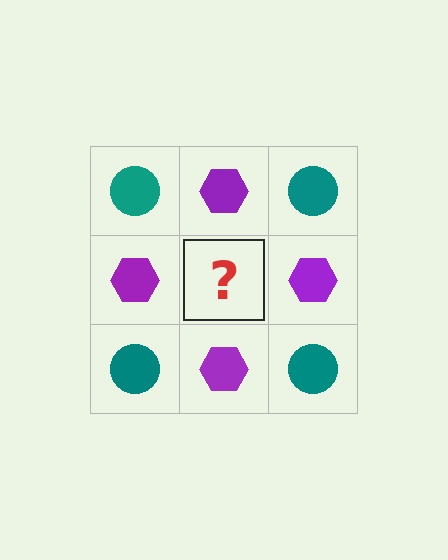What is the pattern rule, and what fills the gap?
The rule is that it alternates teal circle and purple hexagon in a checkerboard pattern. The gap should be filled with a teal circle.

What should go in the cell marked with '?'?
The missing cell should contain a teal circle.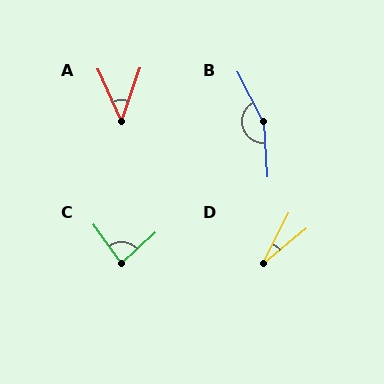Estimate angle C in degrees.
Approximately 83 degrees.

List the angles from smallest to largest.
D (23°), A (43°), C (83°), B (156°).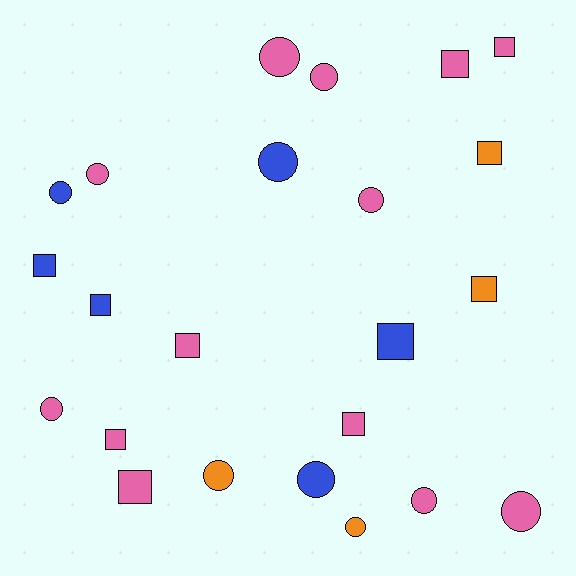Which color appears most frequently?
Pink, with 13 objects.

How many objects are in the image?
There are 23 objects.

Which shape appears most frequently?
Circle, with 12 objects.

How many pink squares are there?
There are 6 pink squares.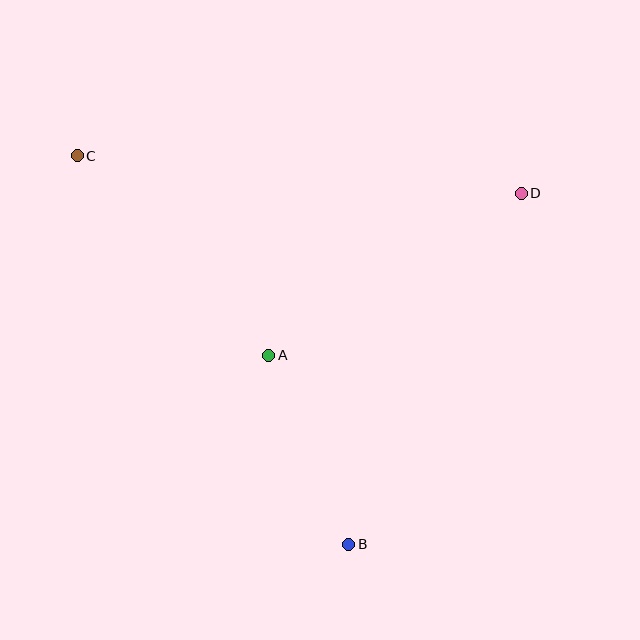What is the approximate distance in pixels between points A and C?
The distance between A and C is approximately 277 pixels.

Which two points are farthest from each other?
Points B and C are farthest from each other.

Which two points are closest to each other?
Points A and B are closest to each other.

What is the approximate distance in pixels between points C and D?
The distance between C and D is approximately 446 pixels.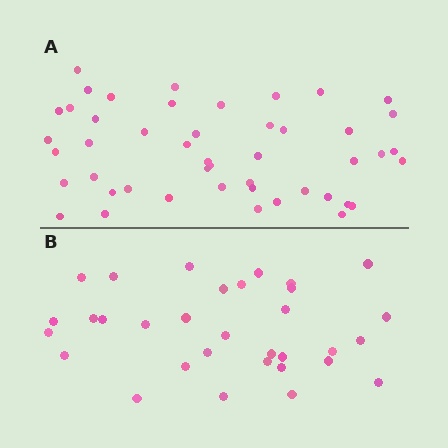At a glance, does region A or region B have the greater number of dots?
Region A (the top region) has more dots.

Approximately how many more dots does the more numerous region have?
Region A has approximately 15 more dots than region B.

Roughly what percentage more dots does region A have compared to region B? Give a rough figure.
About 45% more.